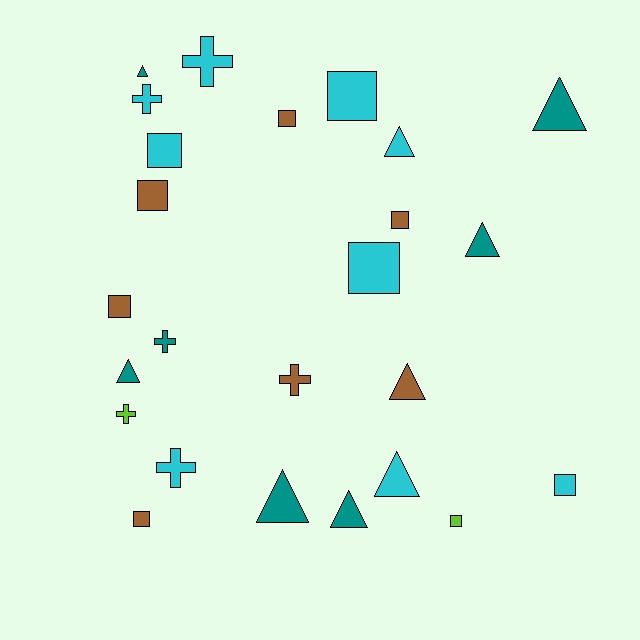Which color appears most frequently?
Cyan, with 9 objects.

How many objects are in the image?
There are 25 objects.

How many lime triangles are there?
There are no lime triangles.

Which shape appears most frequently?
Square, with 10 objects.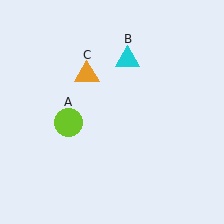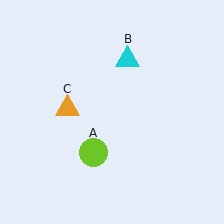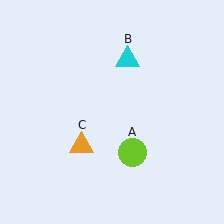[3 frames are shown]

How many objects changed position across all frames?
2 objects changed position: lime circle (object A), orange triangle (object C).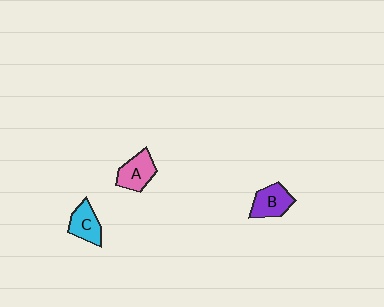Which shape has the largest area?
Shape A (pink).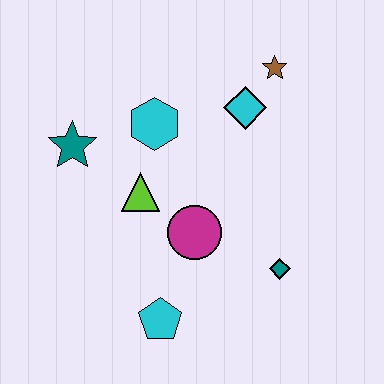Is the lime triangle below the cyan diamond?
Yes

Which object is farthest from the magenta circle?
The brown star is farthest from the magenta circle.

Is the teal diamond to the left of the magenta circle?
No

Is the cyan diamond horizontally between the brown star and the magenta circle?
Yes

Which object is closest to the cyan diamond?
The brown star is closest to the cyan diamond.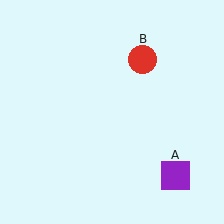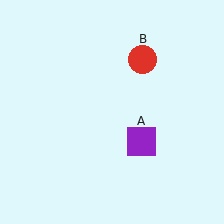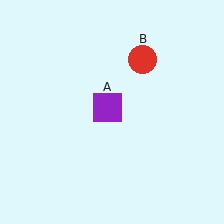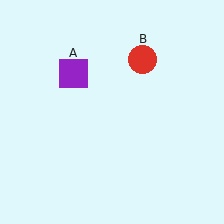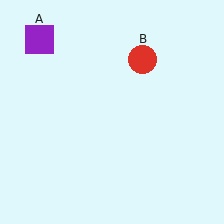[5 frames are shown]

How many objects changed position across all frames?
1 object changed position: purple square (object A).